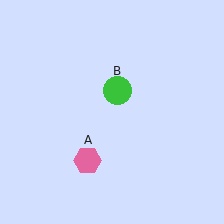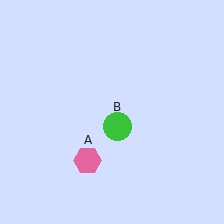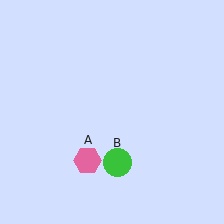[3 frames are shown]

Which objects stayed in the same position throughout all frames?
Pink hexagon (object A) remained stationary.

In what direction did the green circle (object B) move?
The green circle (object B) moved down.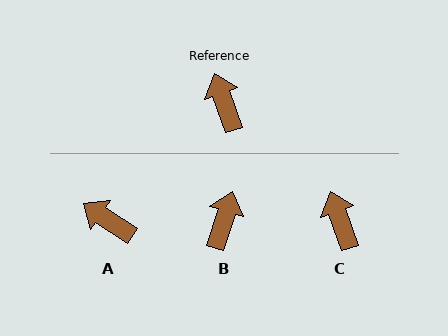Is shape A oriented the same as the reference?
No, it is off by about 37 degrees.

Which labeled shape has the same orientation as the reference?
C.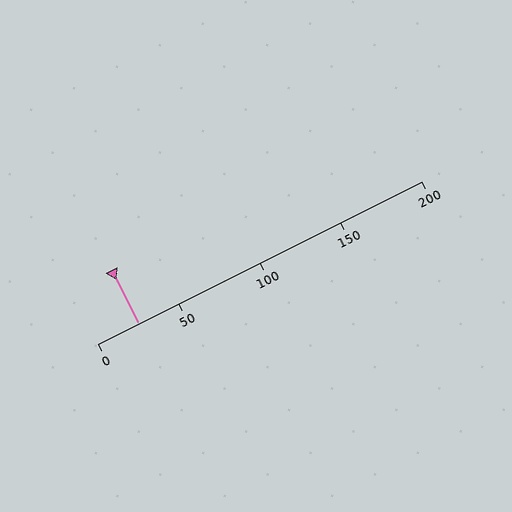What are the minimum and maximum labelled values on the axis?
The axis runs from 0 to 200.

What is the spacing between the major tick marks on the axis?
The major ticks are spaced 50 apart.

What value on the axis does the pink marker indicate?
The marker indicates approximately 25.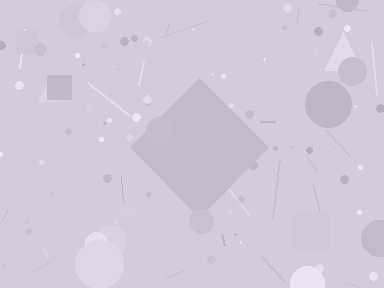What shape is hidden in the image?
A diamond is hidden in the image.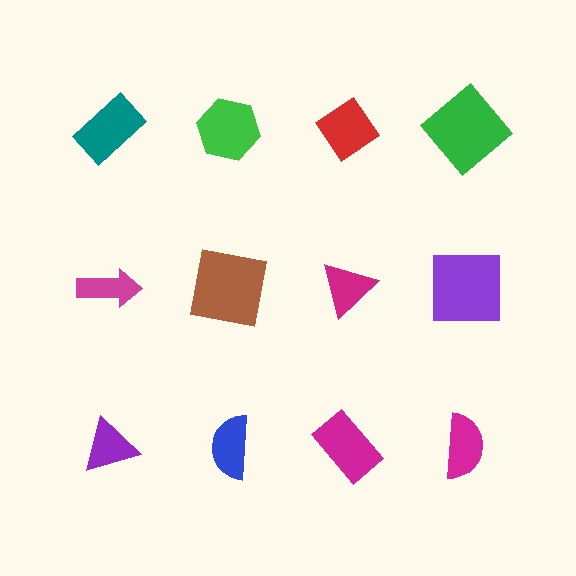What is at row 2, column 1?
A magenta arrow.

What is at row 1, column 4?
A green diamond.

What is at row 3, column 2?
A blue semicircle.